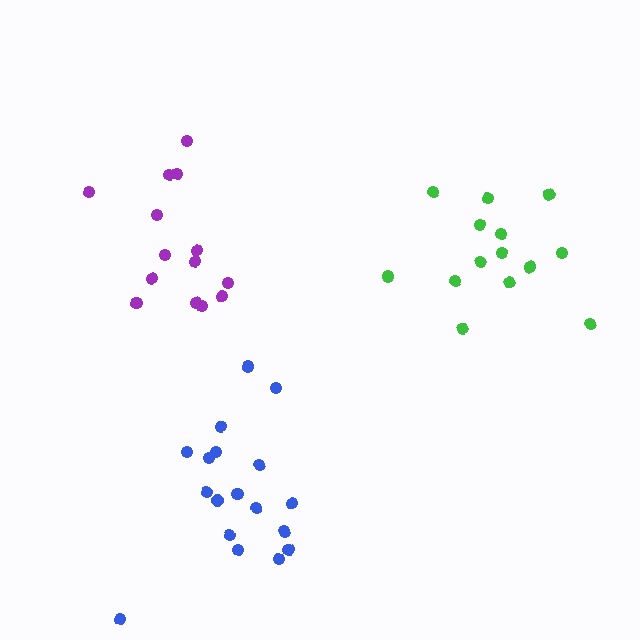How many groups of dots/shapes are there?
There are 3 groups.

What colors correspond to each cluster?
The clusters are colored: blue, purple, green.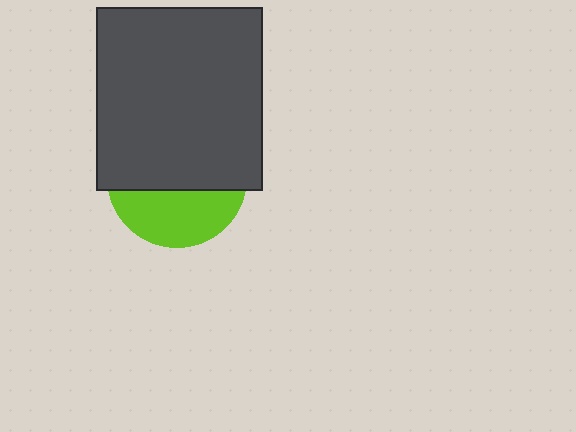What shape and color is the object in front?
The object in front is a dark gray rectangle.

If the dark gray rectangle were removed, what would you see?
You would see the complete lime circle.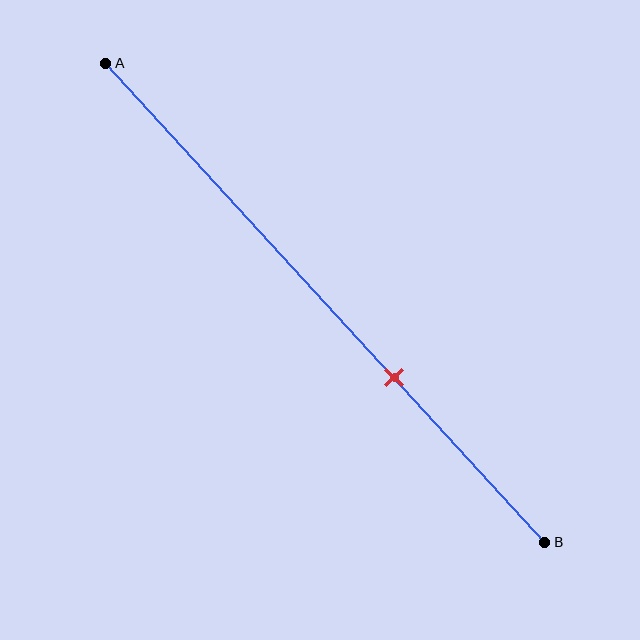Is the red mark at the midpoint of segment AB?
No, the mark is at about 65% from A, not at the 50% midpoint.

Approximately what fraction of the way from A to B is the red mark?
The red mark is approximately 65% of the way from A to B.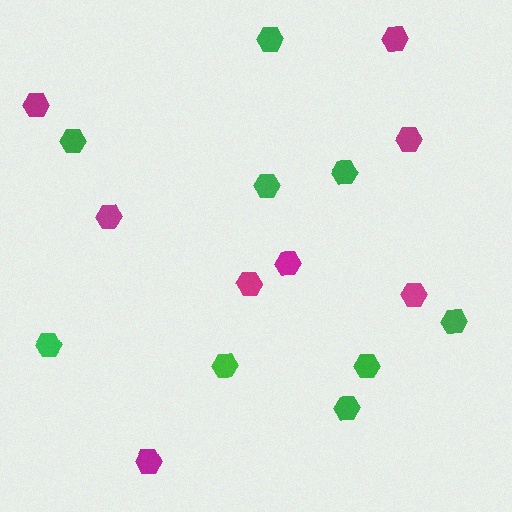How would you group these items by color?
There are 2 groups: one group of magenta hexagons (8) and one group of green hexagons (9).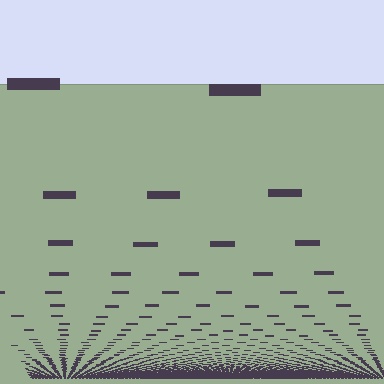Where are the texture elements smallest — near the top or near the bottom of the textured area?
Near the bottom.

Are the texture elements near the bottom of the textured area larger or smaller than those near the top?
Smaller. The gradient is inverted — elements near the bottom are smaller and denser.